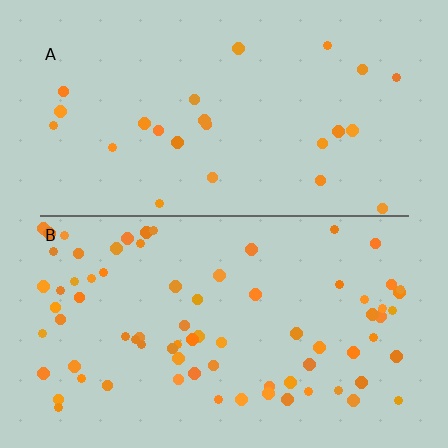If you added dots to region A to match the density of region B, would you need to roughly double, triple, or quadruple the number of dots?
Approximately triple.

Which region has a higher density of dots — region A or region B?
B (the bottom).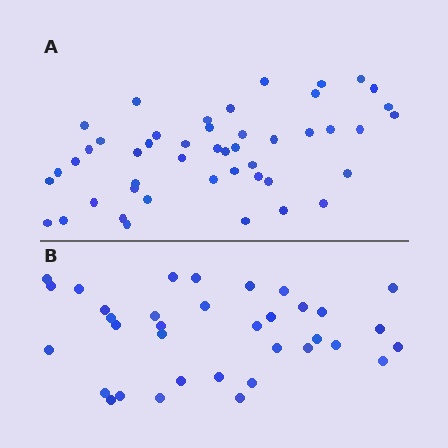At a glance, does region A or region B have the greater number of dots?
Region A (the top region) has more dots.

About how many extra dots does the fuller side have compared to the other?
Region A has roughly 12 or so more dots than region B.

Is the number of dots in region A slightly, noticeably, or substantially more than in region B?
Region A has noticeably more, but not dramatically so. The ratio is roughly 1.3 to 1.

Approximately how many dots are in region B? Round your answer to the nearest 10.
About 40 dots. (The exact count is 35, which rounds to 40.)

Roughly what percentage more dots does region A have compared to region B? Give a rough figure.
About 35% more.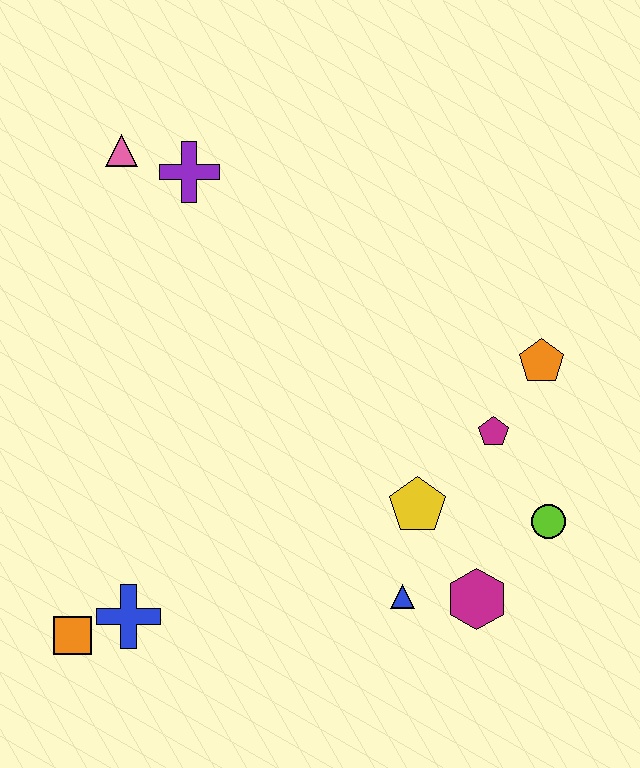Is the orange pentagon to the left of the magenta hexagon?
No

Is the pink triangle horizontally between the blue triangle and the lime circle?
No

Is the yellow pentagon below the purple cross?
Yes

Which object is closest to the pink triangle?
The purple cross is closest to the pink triangle.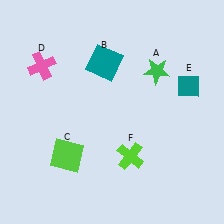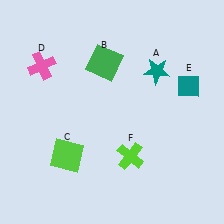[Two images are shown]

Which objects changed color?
A changed from green to teal. B changed from teal to green.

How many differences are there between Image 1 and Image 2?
There are 2 differences between the two images.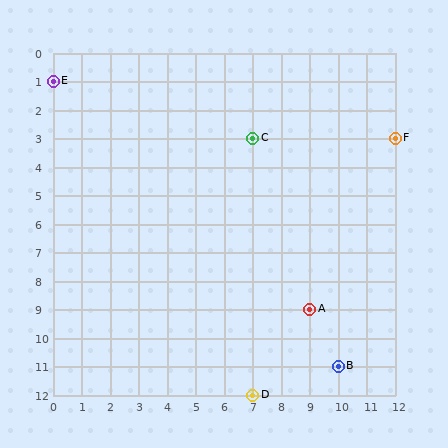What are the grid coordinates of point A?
Point A is at grid coordinates (9, 9).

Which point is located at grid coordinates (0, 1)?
Point E is at (0, 1).